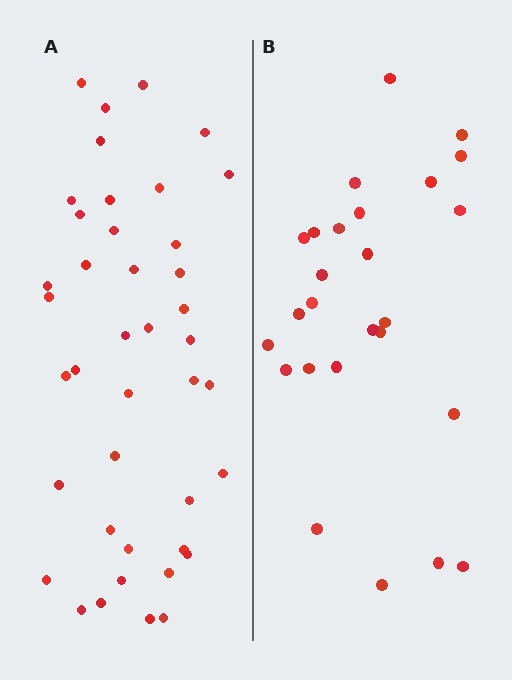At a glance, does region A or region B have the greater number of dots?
Region A (the left region) has more dots.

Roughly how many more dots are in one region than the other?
Region A has approximately 15 more dots than region B.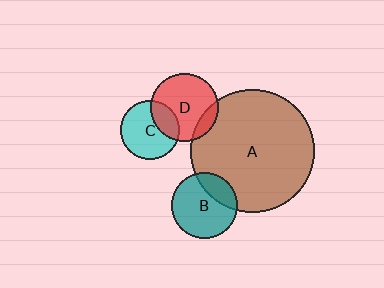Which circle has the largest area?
Circle A (brown).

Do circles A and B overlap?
Yes.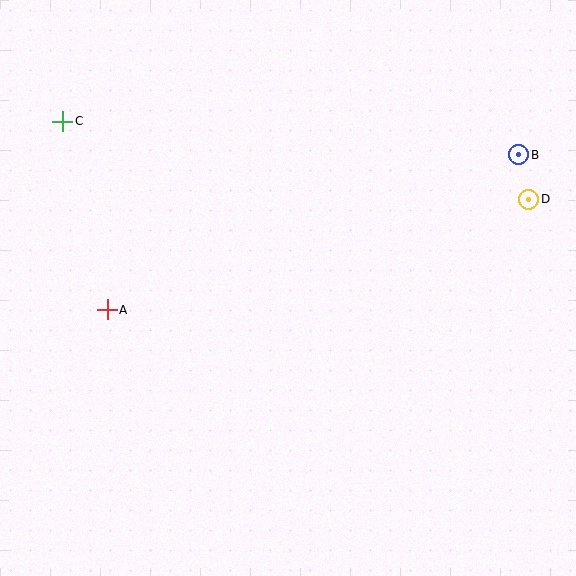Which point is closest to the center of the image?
Point A at (107, 310) is closest to the center.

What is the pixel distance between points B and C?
The distance between B and C is 457 pixels.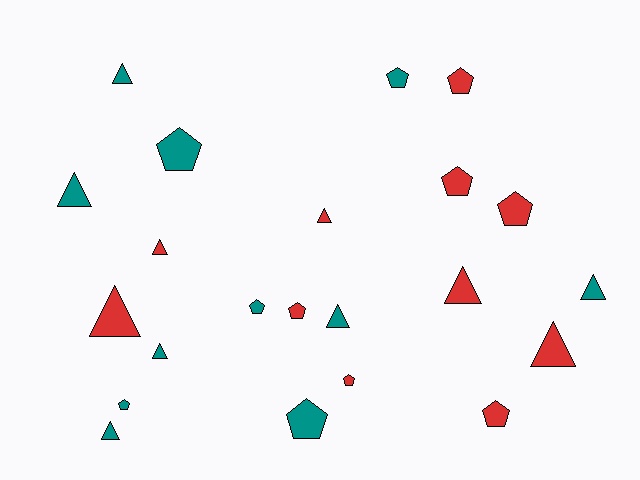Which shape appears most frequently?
Triangle, with 11 objects.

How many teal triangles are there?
There are 6 teal triangles.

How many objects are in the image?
There are 22 objects.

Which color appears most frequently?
Teal, with 11 objects.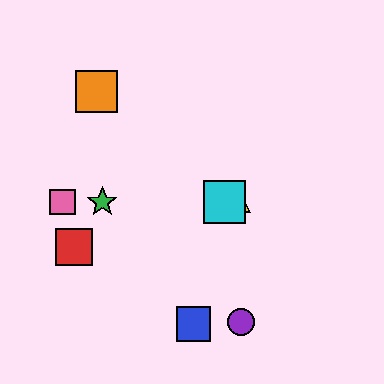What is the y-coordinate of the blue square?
The blue square is at y≈324.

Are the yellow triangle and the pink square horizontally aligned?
Yes, both are at y≈202.